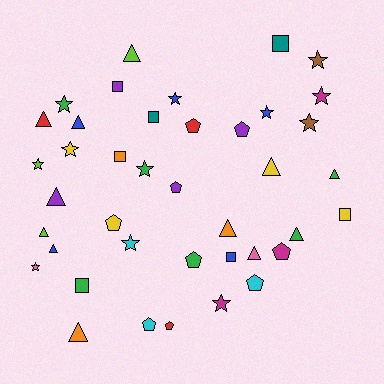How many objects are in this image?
There are 40 objects.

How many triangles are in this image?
There are 12 triangles.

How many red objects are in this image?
There are 3 red objects.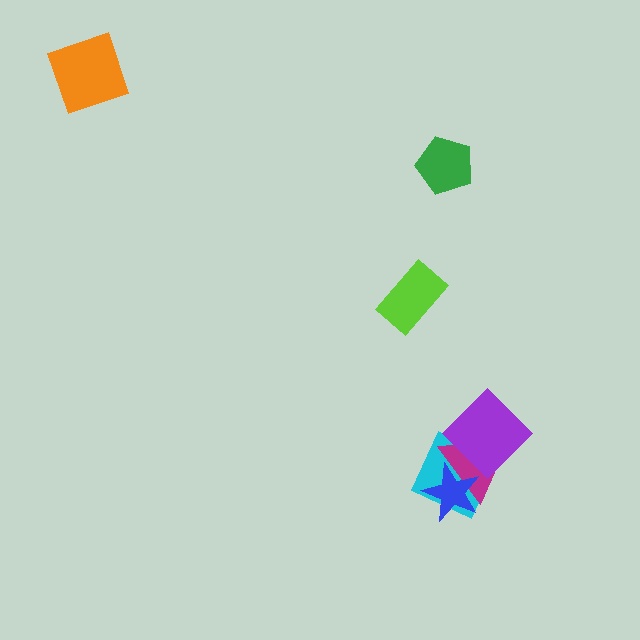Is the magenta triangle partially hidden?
Yes, it is partially covered by another shape.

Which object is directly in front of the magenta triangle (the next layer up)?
The purple diamond is directly in front of the magenta triangle.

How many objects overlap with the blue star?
2 objects overlap with the blue star.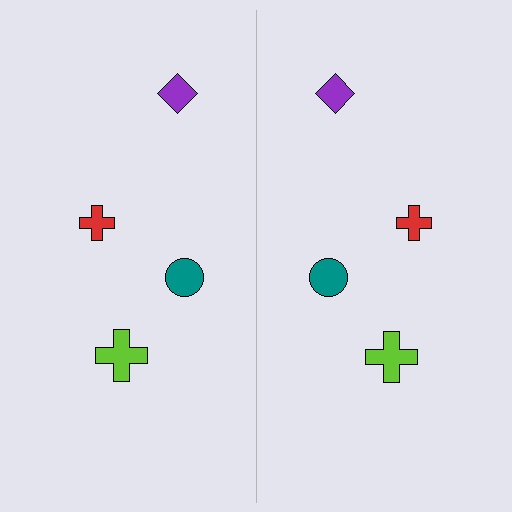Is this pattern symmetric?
Yes, this pattern has bilateral (reflection) symmetry.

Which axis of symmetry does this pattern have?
The pattern has a vertical axis of symmetry running through the center of the image.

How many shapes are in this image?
There are 8 shapes in this image.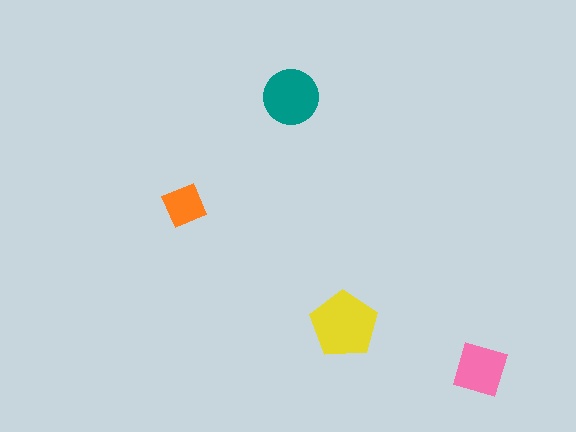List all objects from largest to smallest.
The yellow pentagon, the teal circle, the pink square, the orange diamond.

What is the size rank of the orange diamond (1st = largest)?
4th.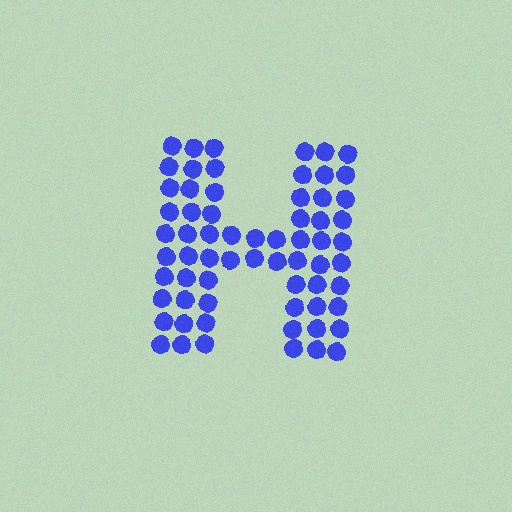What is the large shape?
The large shape is the letter H.